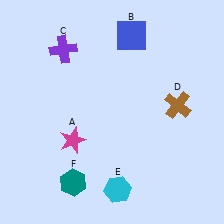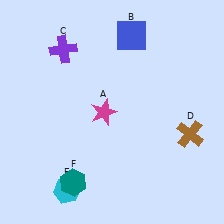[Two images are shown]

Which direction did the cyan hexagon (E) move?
The cyan hexagon (E) moved left.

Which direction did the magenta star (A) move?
The magenta star (A) moved right.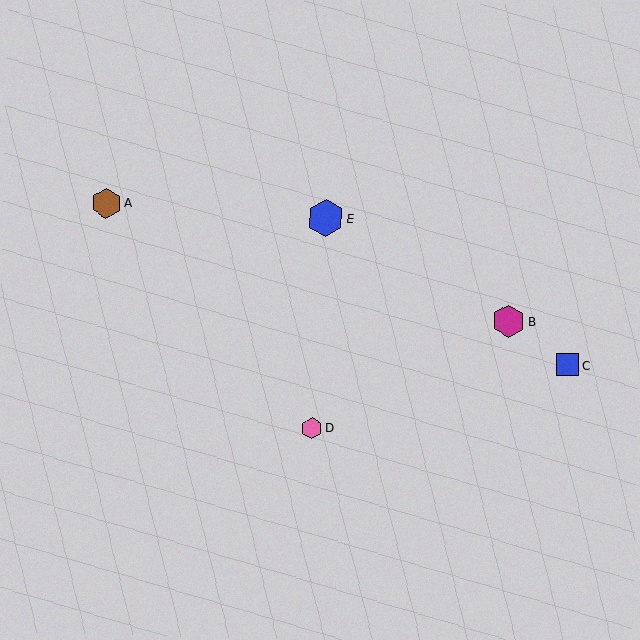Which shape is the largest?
The blue hexagon (labeled E) is the largest.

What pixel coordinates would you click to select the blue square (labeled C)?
Click at (568, 365) to select the blue square C.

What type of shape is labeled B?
Shape B is a magenta hexagon.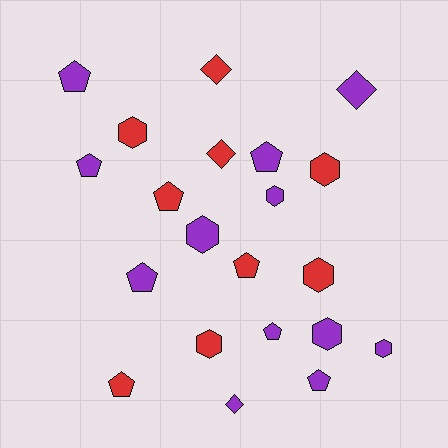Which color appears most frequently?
Purple, with 12 objects.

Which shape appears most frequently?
Pentagon, with 9 objects.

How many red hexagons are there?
There are 4 red hexagons.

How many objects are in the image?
There are 21 objects.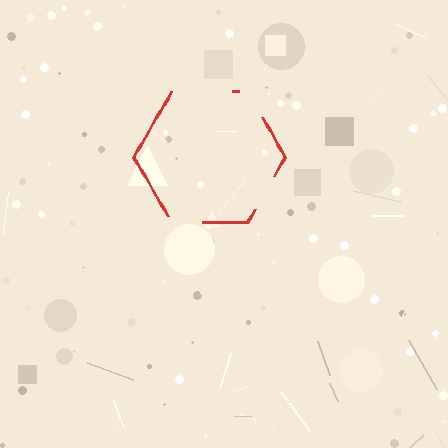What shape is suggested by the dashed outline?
The dashed outline suggests a hexagon.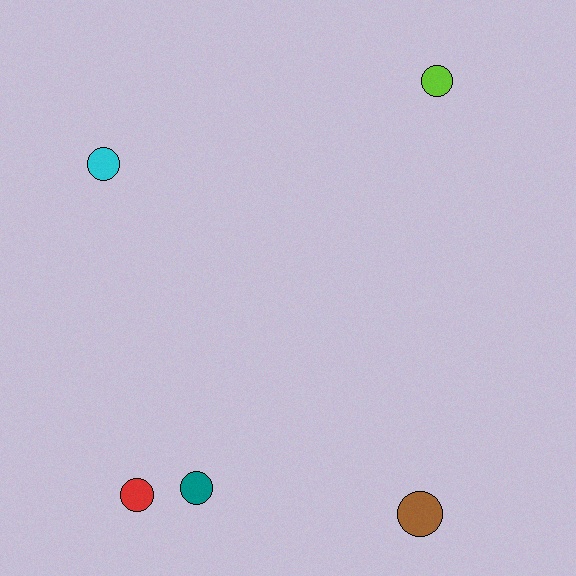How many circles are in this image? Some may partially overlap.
There are 5 circles.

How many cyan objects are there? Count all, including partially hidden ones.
There is 1 cyan object.